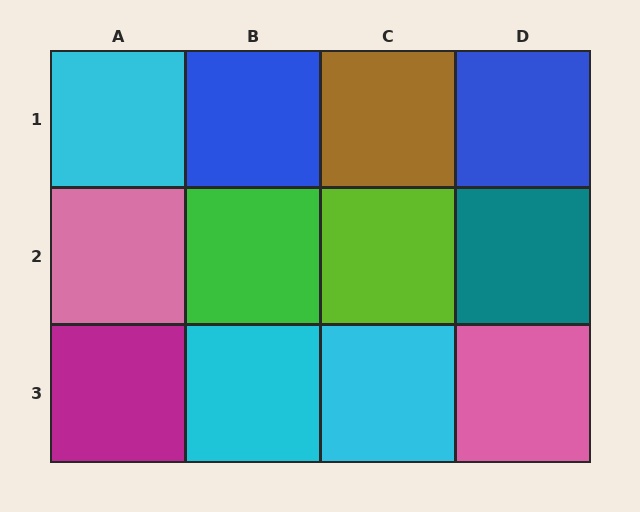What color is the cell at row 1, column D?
Blue.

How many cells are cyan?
3 cells are cyan.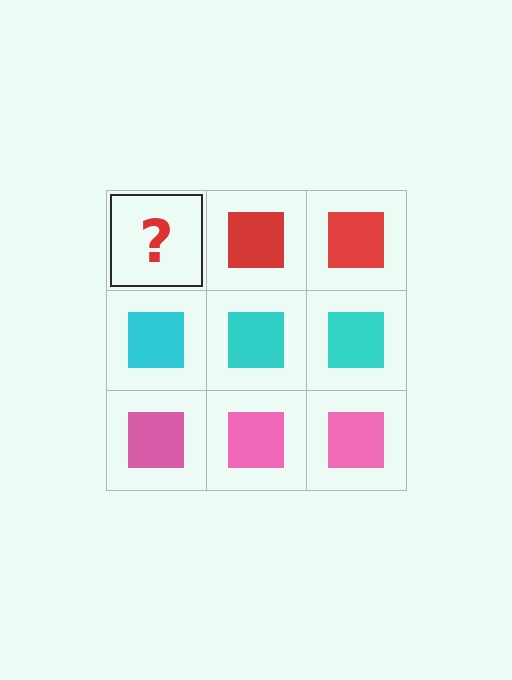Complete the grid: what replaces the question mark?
The question mark should be replaced with a red square.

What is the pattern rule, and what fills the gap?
The rule is that each row has a consistent color. The gap should be filled with a red square.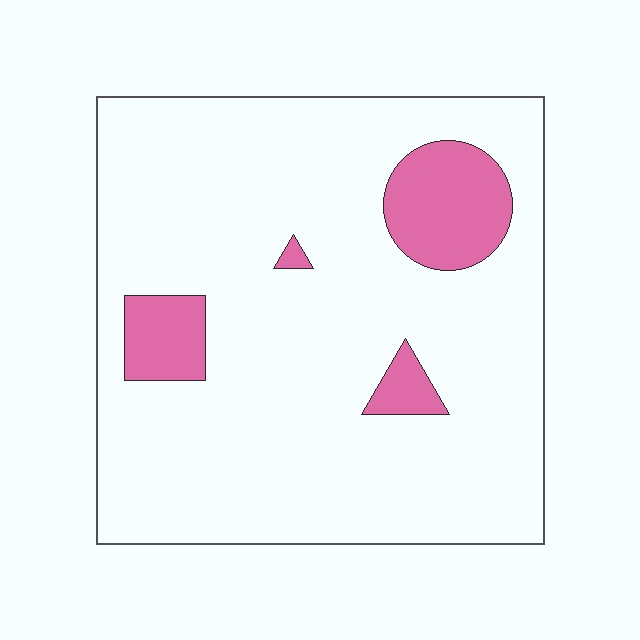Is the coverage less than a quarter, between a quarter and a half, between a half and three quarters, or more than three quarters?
Less than a quarter.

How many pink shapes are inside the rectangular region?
4.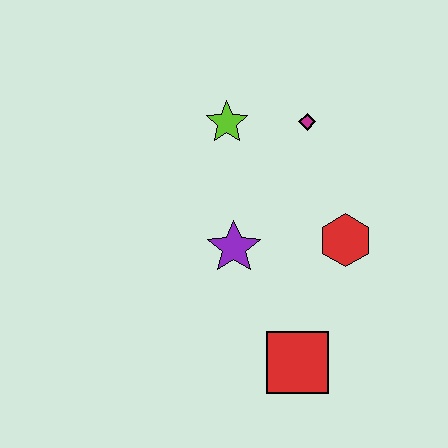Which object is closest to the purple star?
The red hexagon is closest to the purple star.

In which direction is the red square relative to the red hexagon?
The red square is below the red hexagon.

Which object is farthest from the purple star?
The magenta diamond is farthest from the purple star.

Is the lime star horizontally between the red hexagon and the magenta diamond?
No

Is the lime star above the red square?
Yes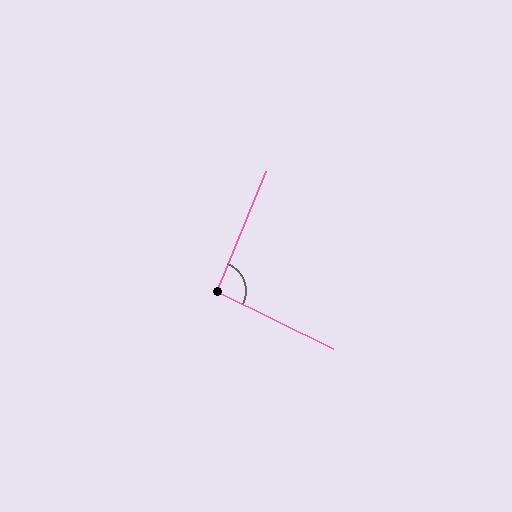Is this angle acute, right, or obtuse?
It is approximately a right angle.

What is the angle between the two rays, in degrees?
Approximately 94 degrees.